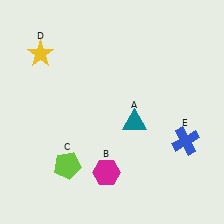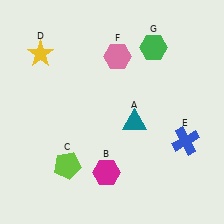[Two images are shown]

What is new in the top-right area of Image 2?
A green hexagon (G) was added in the top-right area of Image 2.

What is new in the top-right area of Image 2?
A pink hexagon (F) was added in the top-right area of Image 2.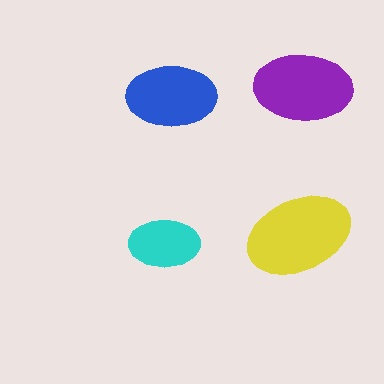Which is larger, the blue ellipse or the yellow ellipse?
The yellow one.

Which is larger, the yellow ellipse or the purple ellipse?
The yellow one.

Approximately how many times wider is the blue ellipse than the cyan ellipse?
About 1.5 times wider.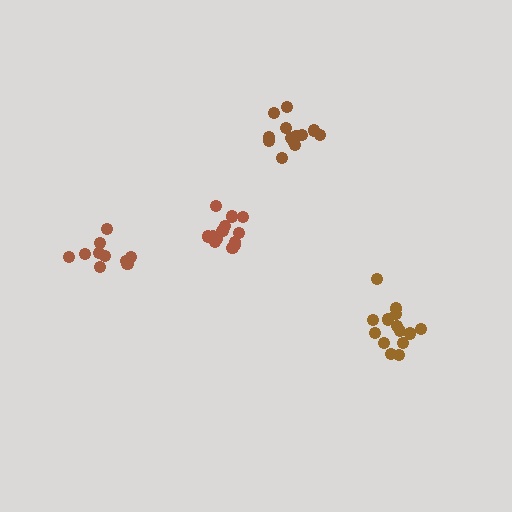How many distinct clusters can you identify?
There are 4 distinct clusters.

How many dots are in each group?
Group 1: 13 dots, Group 2: 10 dots, Group 3: 13 dots, Group 4: 14 dots (50 total).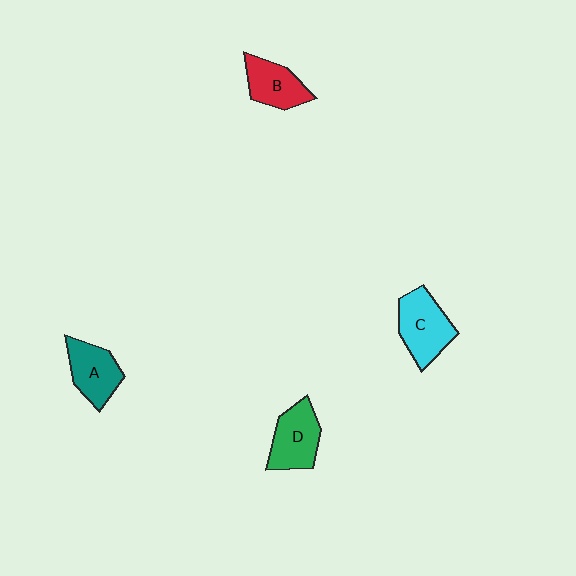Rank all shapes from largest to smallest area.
From largest to smallest: C (cyan), D (green), A (teal), B (red).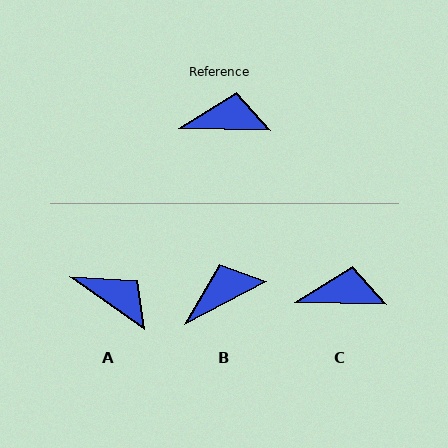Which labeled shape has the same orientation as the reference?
C.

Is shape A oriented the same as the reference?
No, it is off by about 34 degrees.